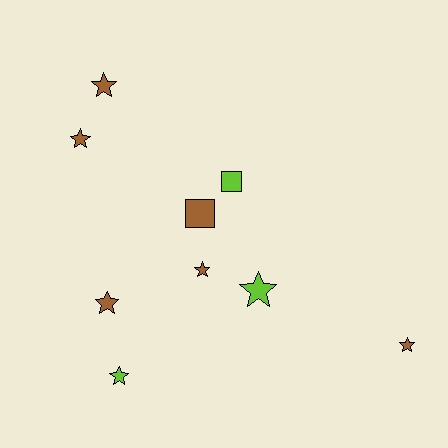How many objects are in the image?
There are 9 objects.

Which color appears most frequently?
Brown, with 6 objects.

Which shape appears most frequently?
Star, with 7 objects.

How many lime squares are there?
There is 1 lime square.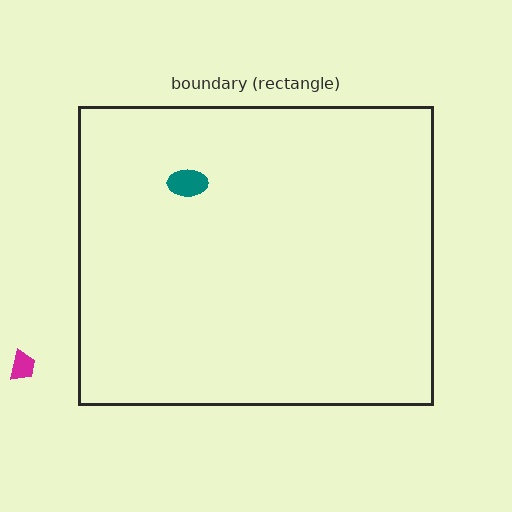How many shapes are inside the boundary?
1 inside, 1 outside.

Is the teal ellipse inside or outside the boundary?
Inside.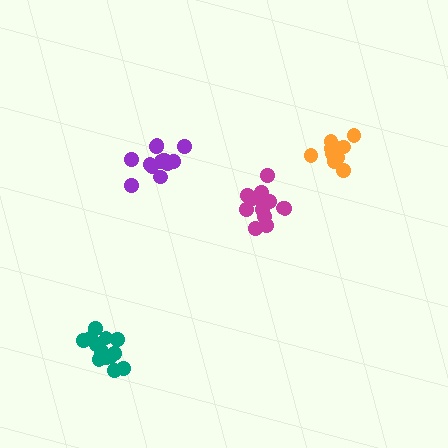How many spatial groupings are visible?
There are 4 spatial groupings.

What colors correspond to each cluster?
The clusters are colored: teal, purple, magenta, orange.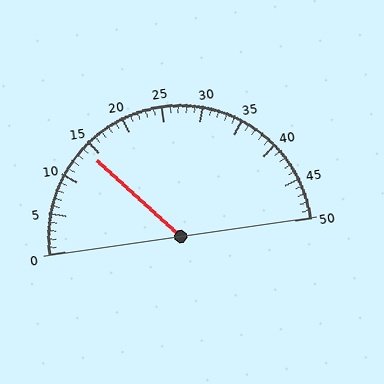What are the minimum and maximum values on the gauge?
The gauge ranges from 0 to 50.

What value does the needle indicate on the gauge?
The needle indicates approximately 14.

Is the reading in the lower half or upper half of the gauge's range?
The reading is in the lower half of the range (0 to 50).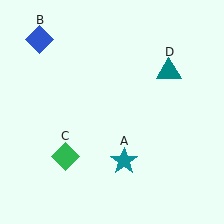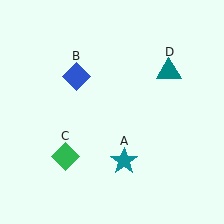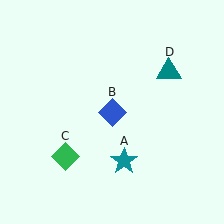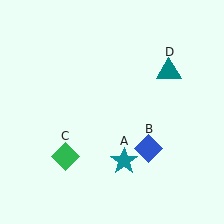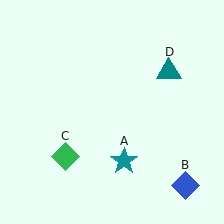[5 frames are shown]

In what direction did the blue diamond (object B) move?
The blue diamond (object B) moved down and to the right.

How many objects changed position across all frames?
1 object changed position: blue diamond (object B).